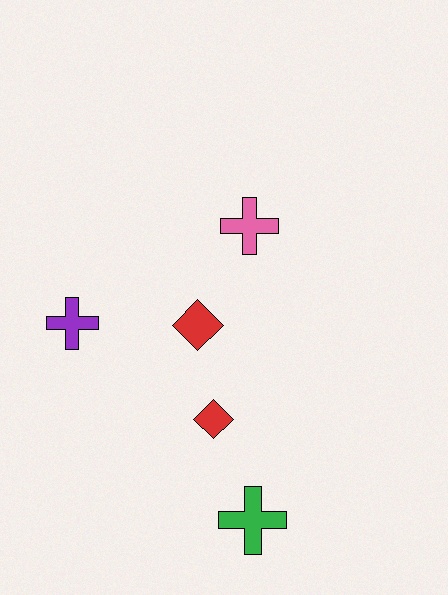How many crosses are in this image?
There are 3 crosses.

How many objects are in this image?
There are 5 objects.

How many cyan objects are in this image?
There are no cyan objects.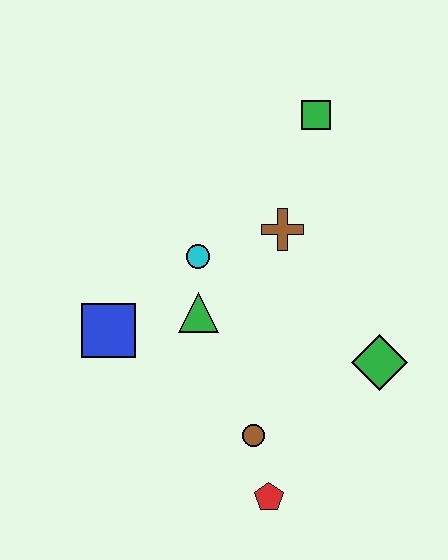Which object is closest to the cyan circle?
The green triangle is closest to the cyan circle.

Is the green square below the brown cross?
No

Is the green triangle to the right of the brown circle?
No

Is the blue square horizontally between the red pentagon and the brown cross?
No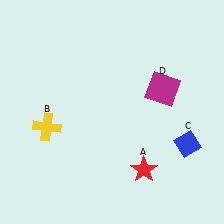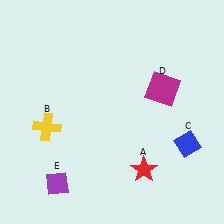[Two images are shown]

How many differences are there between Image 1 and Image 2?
There is 1 difference between the two images.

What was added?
A purple diamond (E) was added in Image 2.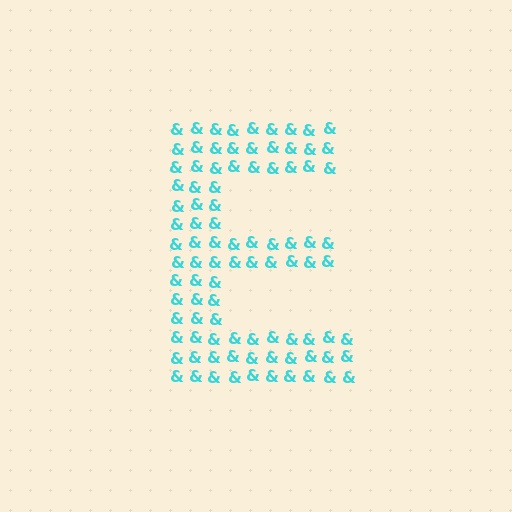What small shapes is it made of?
It is made of small ampersands.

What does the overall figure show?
The overall figure shows the letter E.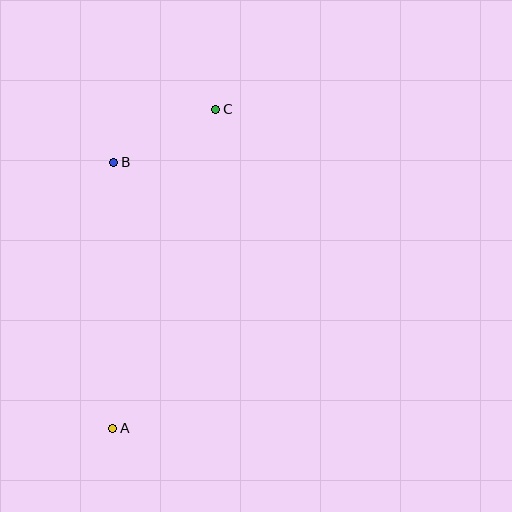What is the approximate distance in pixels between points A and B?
The distance between A and B is approximately 266 pixels.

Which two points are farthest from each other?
Points A and C are farthest from each other.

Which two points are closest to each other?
Points B and C are closest to each other.